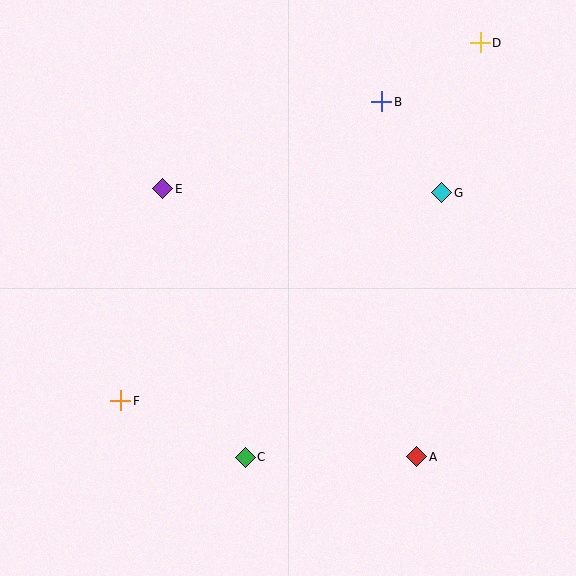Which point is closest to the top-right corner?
Point D is closest to the top-right corner.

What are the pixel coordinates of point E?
Point E is at (163, 189).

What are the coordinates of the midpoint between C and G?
The midpoint between C and G is at (344, 325).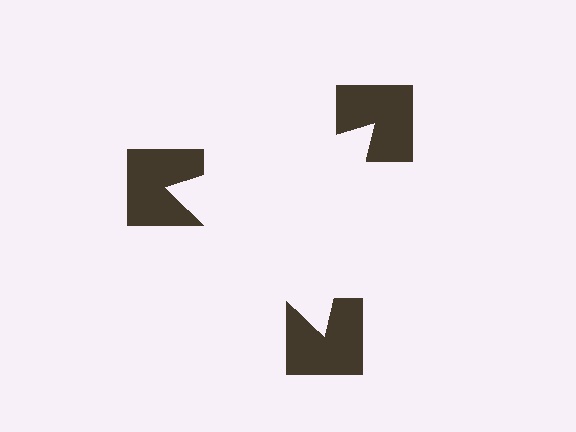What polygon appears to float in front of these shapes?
An illusory triangle — its edges are inferred from the aligned wedge cuts in the notched squares, not physically drawn.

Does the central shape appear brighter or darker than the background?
It typically appears slightly brighter than the background, even though no actual brightness change is drawn.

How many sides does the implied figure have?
3 sides.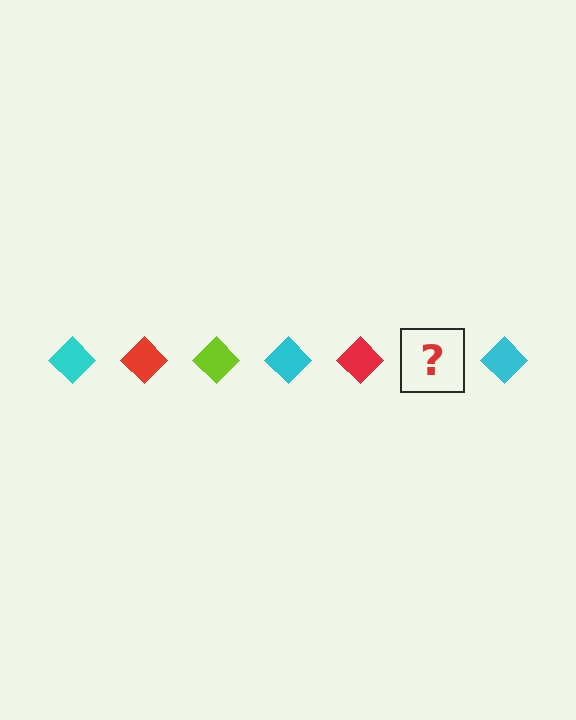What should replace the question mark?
The question mark should be replaced with a lime diamond.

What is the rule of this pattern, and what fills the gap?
The rule is that the pattern cycles through cyan, red, lime diamonds. The gap should be filled with a lime diamond.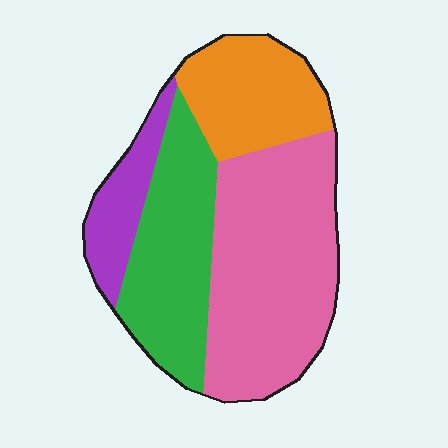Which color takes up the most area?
Pink, at roughly 40%.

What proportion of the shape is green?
Green takes up about one quarter (1/4) of the shape.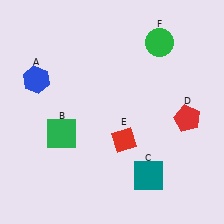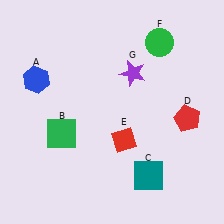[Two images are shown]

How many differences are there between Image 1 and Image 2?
There is 1 difference between the two images.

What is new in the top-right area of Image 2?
A purple star (G) was added in the top-right area of Image 2.